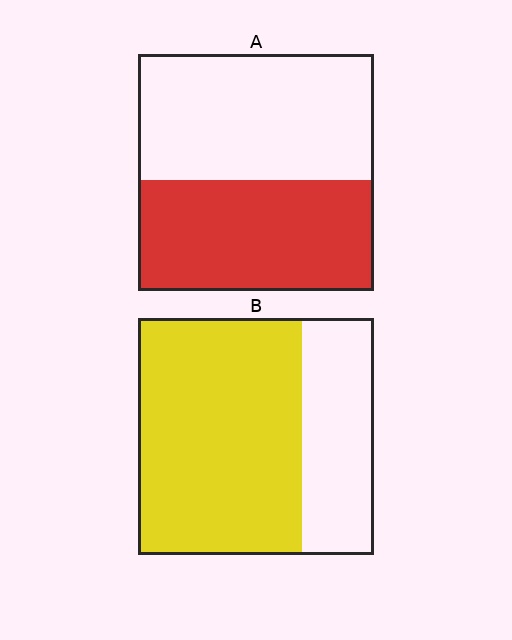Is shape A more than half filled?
Roughly half.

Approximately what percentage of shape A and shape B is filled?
A is approximately 45% and B is approximately 70%.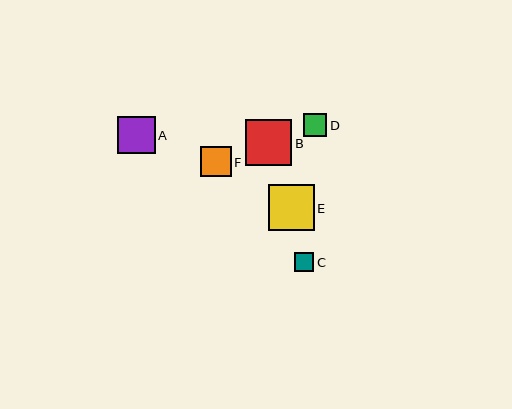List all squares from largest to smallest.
From largest to smallest: B, E, A, F, D, C.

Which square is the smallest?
Square C is the smallest with a size of approximately 19 pixels.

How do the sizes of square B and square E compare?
Square B and square E are approximately the same size.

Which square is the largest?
Square B is the largest with a size of approximately 46 pixels.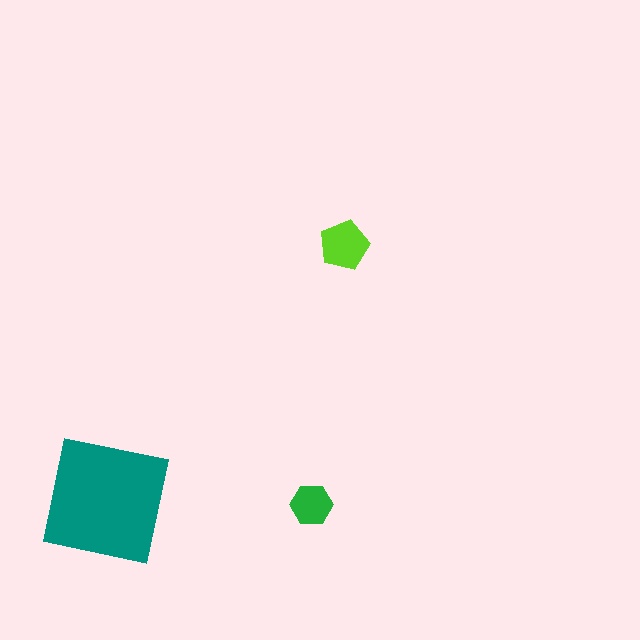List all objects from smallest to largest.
The green hexagon, the lime pentagon, the teal square.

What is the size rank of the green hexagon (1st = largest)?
3rd.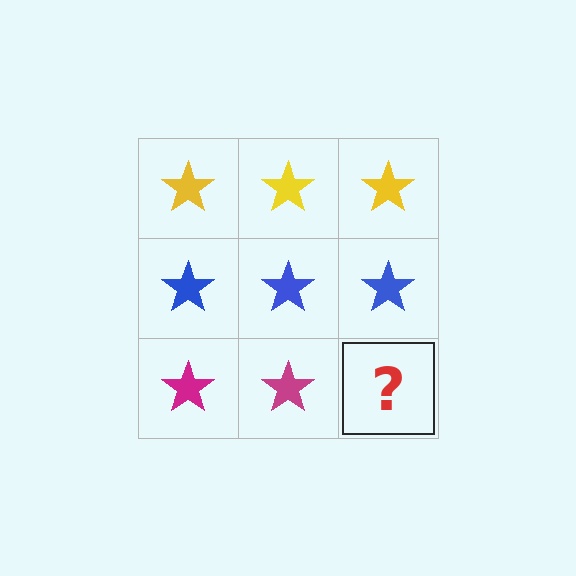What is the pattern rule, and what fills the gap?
The rule is that each row has a consistent color. The gap should be filled with a magenta star.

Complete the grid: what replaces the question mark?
The question mark should be replaced with a magenta star.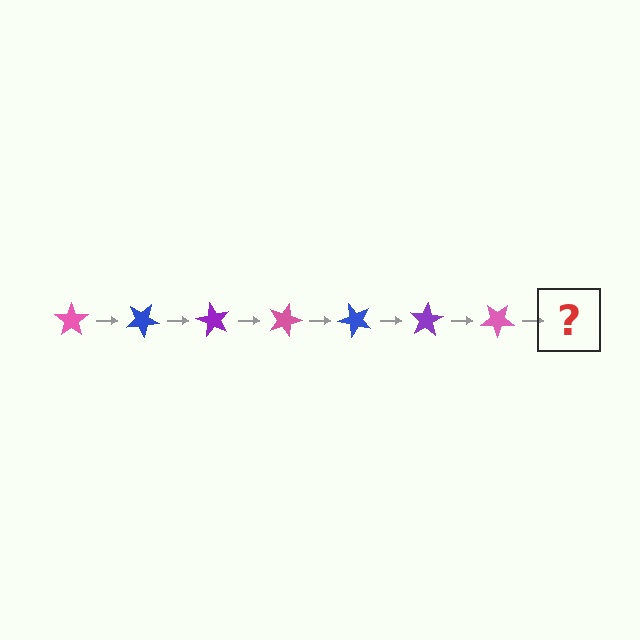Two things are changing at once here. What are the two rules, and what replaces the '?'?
The two rules are that it rotates 30 degrees each step and the color cycles through pink, blue, and purple. The '?' should be a blue star, rotated 210 degrees from the start.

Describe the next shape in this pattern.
It should be a blue star, rotated 210 degrees from the start.